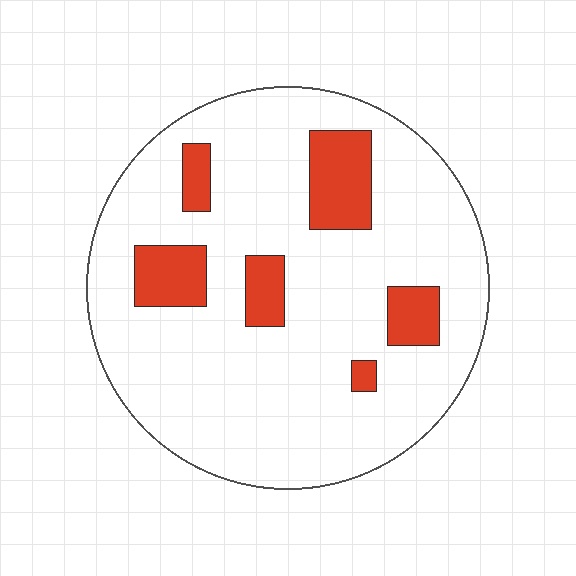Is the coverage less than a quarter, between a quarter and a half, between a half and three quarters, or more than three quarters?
Less than a quarter.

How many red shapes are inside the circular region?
6.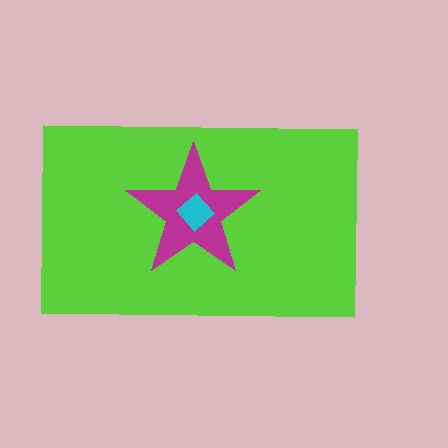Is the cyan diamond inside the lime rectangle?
Yes.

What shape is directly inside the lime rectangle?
The magenta star.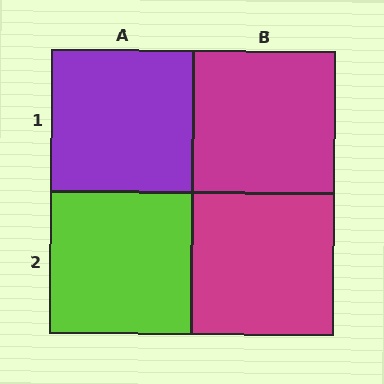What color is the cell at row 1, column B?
Magenta.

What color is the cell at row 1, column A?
Purple.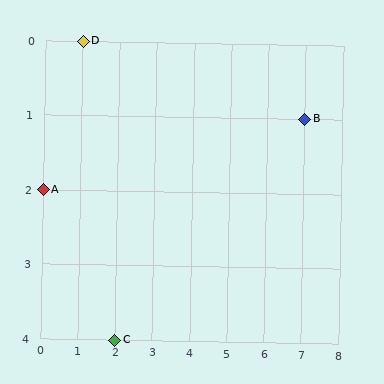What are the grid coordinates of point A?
Point A is at grid coordinates (0, 2).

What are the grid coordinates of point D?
Point D is at grid coordinates (1, 0).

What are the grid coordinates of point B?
Point B is at grid coordinates (7, 1).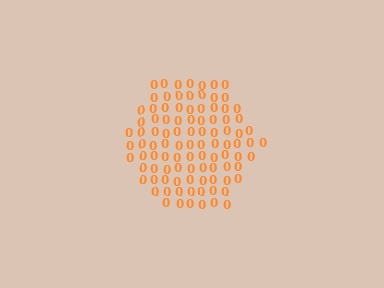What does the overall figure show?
The overall figure shows a hexagon.